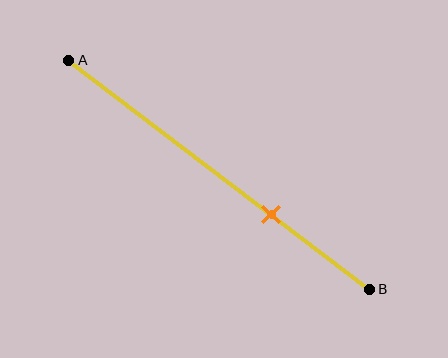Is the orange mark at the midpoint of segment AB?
No, the mark is at about 65% from A, not at the 50% midpoint.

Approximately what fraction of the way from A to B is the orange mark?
The orange mark is approximately 65% of the way from A to B.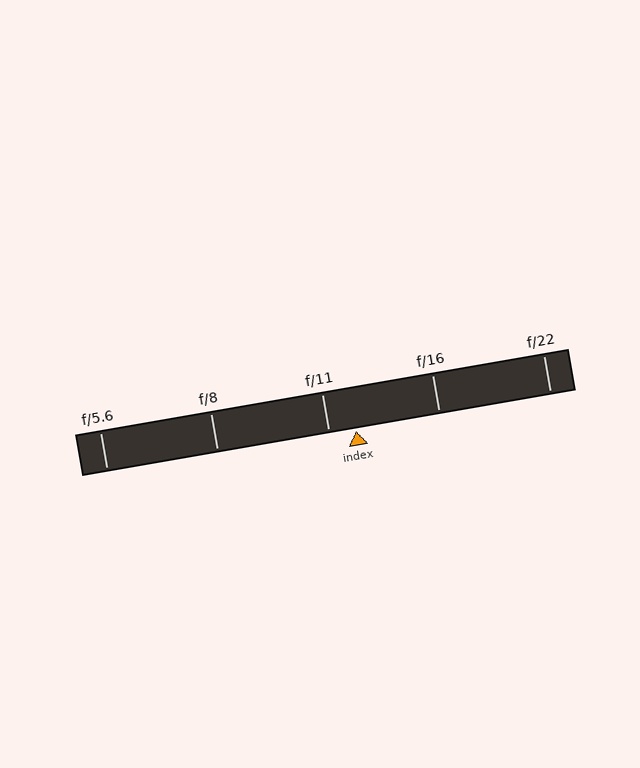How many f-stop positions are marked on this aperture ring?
There are 5 f-stop positions marked.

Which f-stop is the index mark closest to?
The index mark is closest to f/11.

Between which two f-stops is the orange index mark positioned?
The index mark is between f/11 and f/16.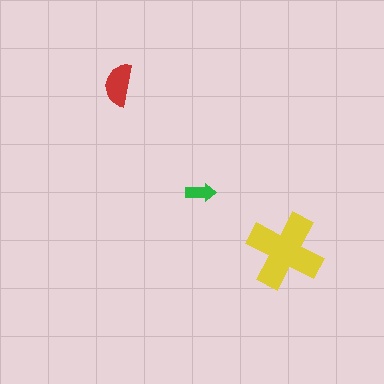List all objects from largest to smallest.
The yellow cross, the red semicircle, the green arrow.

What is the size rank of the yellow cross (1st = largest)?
1st.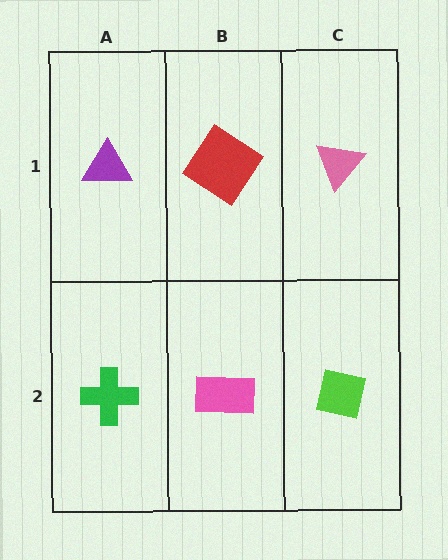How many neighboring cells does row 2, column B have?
3.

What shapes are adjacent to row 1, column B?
A pink rectangle (row 2, column B), a purple triangle (row 1, column A), a pink triangle (row 1, column C).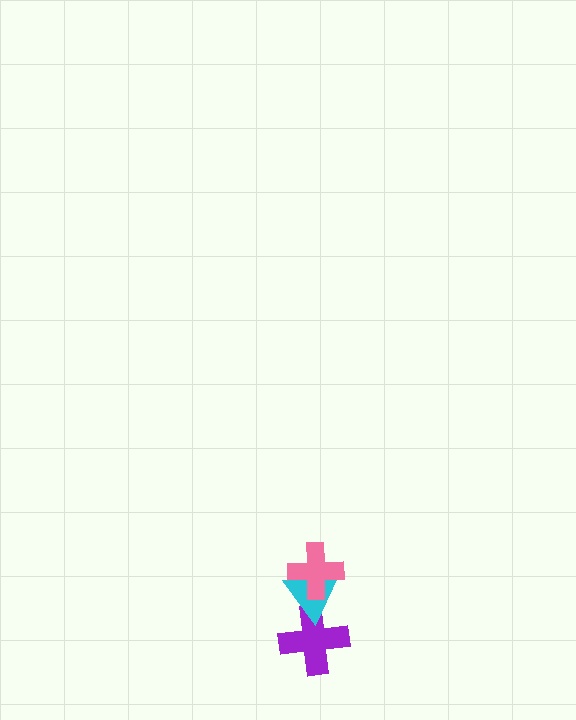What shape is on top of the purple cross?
The cyan triangle is on top of the purple cross.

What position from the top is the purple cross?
The purple cross is 3rd from the top.